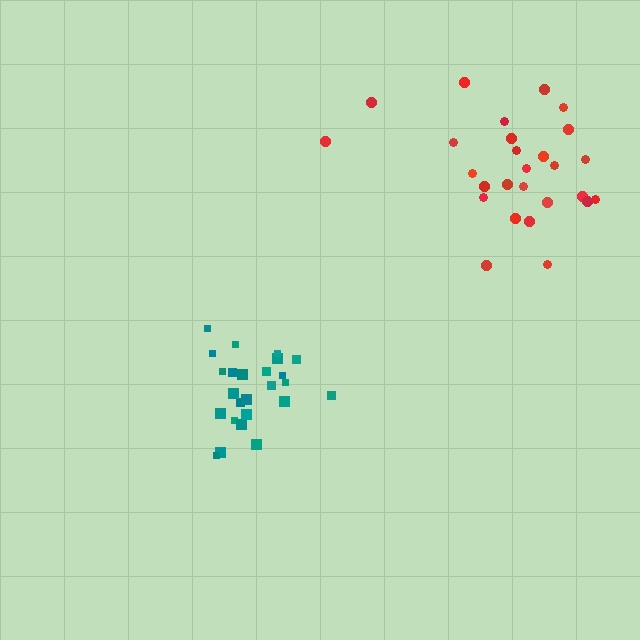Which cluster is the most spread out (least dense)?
Red.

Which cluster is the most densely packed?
Teal.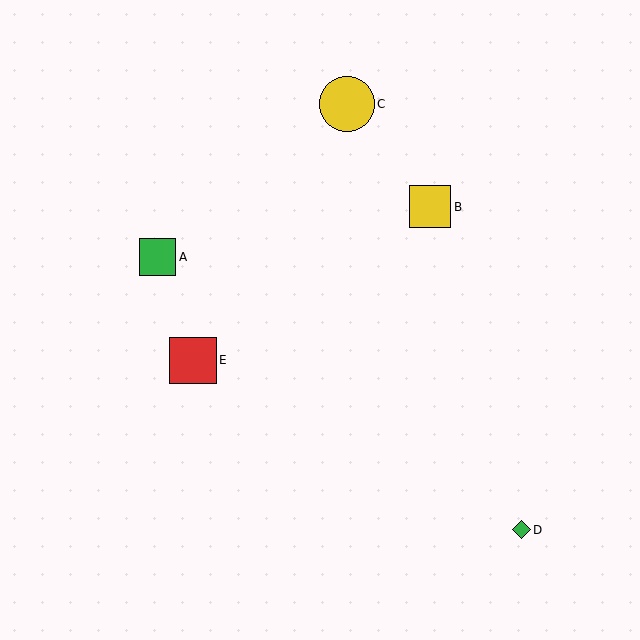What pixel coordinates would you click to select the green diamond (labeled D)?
Click at (521, 530) to select the green diamond D.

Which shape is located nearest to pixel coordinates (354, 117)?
The yellow circle (labeled C) at (347, 104) is nearest to that location.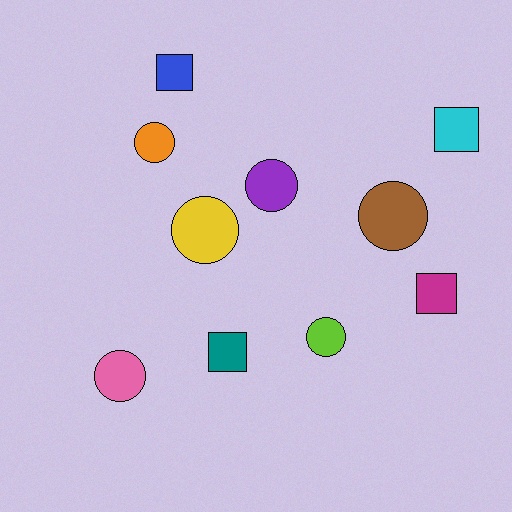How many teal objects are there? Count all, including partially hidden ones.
There is 1 teal object.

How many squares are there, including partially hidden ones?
There are 4 squares.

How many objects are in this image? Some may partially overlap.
There are 10 objects.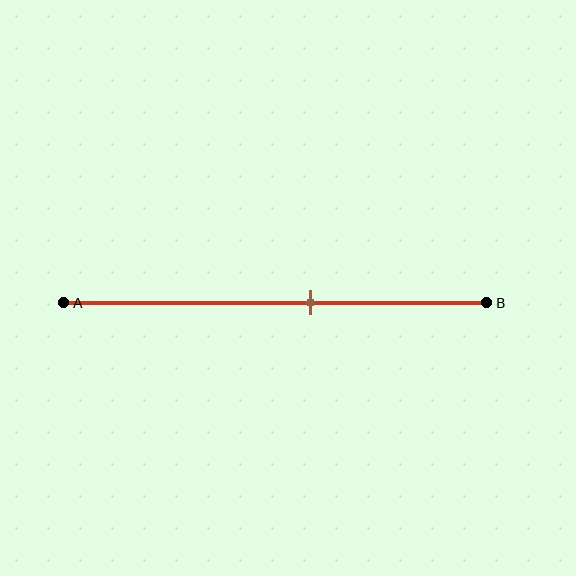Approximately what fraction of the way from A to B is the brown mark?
The brown mark is approximately 60% of the way from A to B.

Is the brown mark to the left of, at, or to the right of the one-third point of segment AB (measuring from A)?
The brown mark is to the right of the one-third point of segment AB.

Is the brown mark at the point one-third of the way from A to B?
No, the mark is at about 60% from A, not at the 33% one-third point.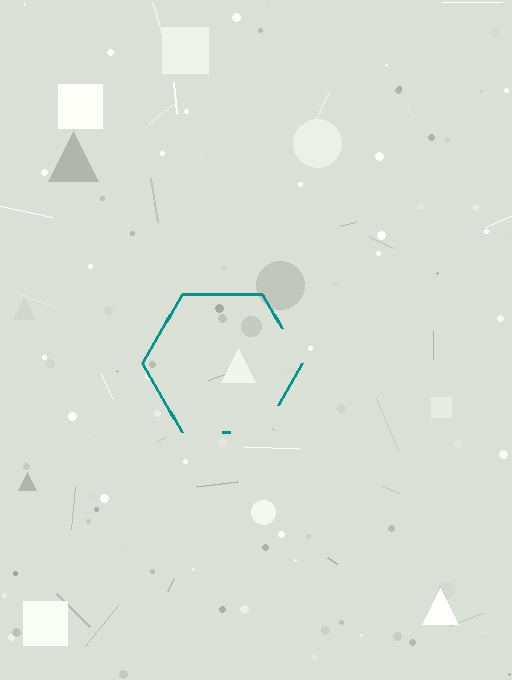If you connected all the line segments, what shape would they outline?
They would outline a hexagon.